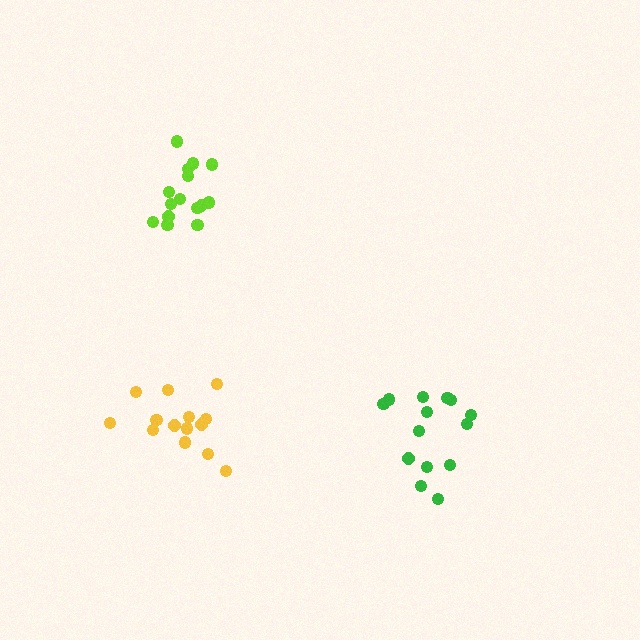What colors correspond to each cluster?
The clusters are colored: yellow, lime, green.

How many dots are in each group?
Group 1: 14 dots, Group 2: 15 dots, Group 3: 14 dots (43 total).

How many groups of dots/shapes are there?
There are 3 groups.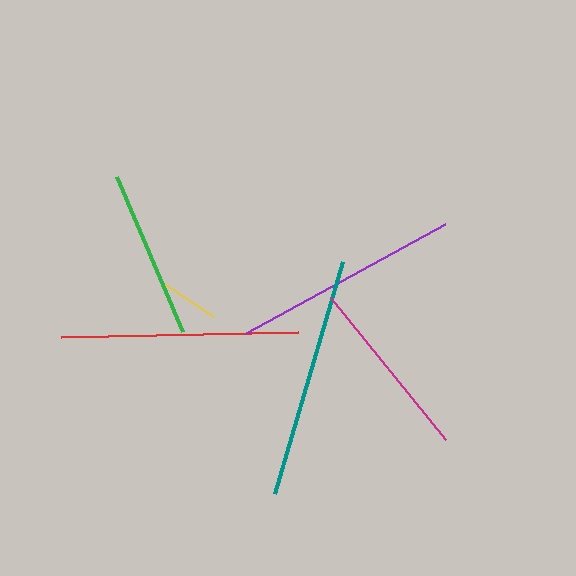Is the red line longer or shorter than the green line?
The red line is longer than the green line.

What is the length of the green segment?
The green segment is approximately 168 pixels long.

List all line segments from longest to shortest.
From longest to shortest: teal, red, purple, magenta, green, yellow.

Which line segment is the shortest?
The yellow line is the shortest at approximately 62 pixels.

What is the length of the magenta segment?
The magenta segment is approximately 183 pixels long.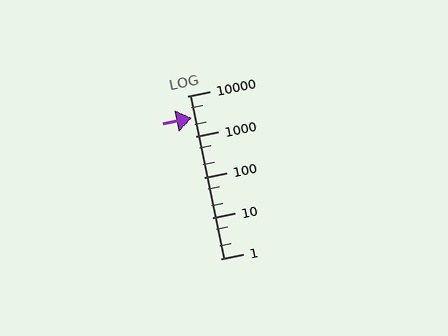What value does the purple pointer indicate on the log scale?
The pointer indicates approximately 2800.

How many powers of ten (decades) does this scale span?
The scale spans 4 decades, from 1 to 10000.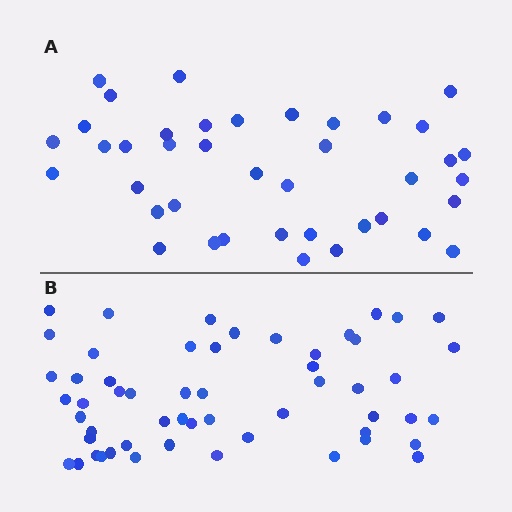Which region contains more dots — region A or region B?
Region B (the bottom region) has more dots.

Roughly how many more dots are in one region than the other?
Region B has approximately 15 more dots than region A.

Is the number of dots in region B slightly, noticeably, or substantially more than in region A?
Region B has noticeably more, but not dramatically so. The ratio is roughly 1.4 to 1.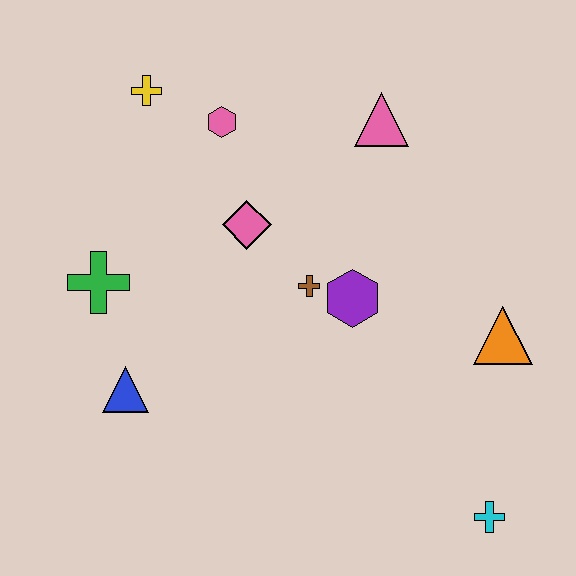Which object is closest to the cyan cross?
The orange triangle is closest to the cyan cross.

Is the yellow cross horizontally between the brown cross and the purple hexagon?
No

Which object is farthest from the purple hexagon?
The yellow cross is farthest from the purple hexagon.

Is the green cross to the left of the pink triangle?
Yes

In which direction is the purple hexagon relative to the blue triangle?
The purple hexagon is to the right of the blue triangle.